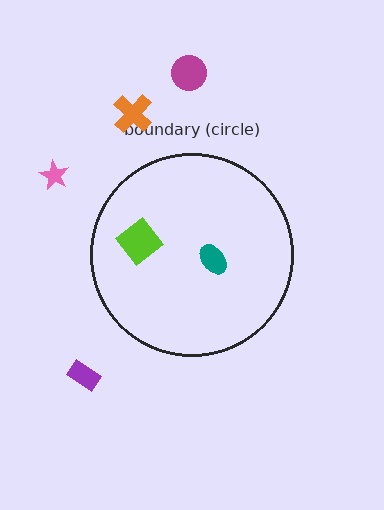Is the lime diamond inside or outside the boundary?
Inside.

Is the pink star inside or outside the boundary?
Outside.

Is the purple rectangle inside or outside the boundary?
Outside.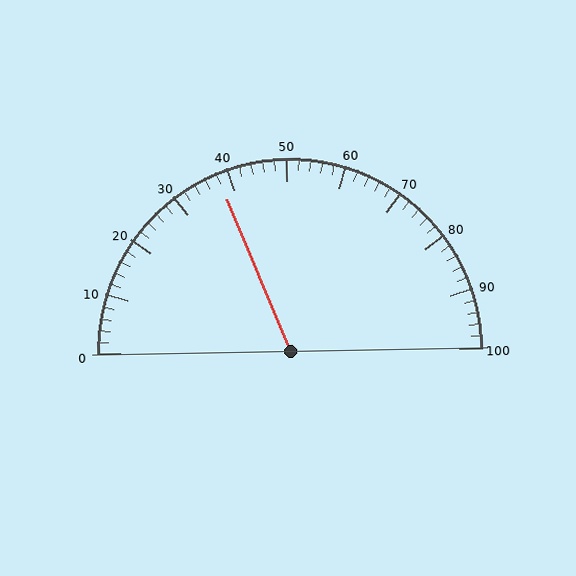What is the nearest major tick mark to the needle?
The nearest major tick mark is 40.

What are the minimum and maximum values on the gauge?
The gauge ranges from 0 to 100.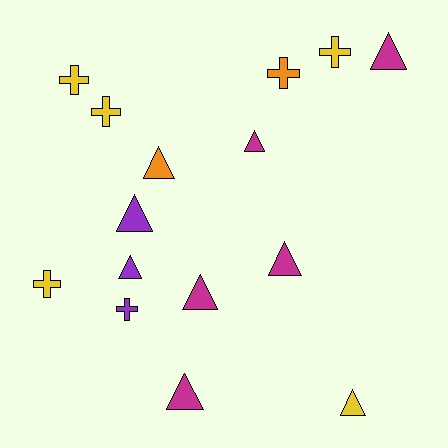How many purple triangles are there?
There are 2 purple triangles.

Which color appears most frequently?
Yellow, with 5 objects.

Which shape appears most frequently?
Triangle, with 9 objects.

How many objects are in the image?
There are 15 objects.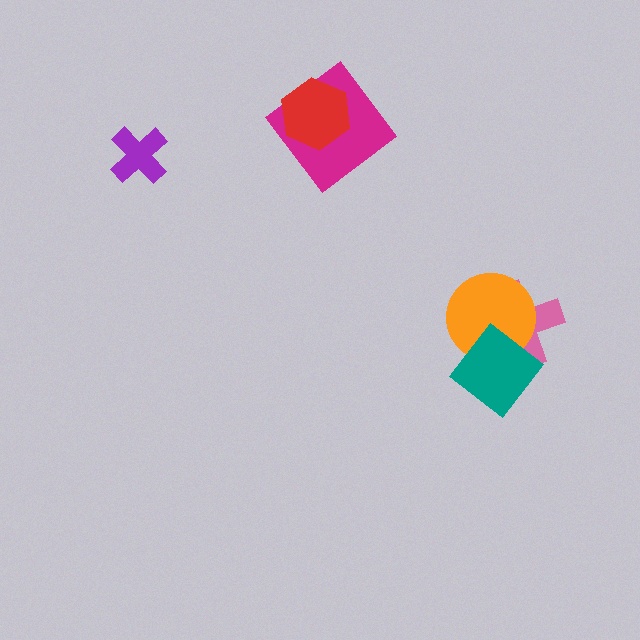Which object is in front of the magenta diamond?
The red hexagon is in front of the magenta diamond.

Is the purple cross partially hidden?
No, no other shape covers it.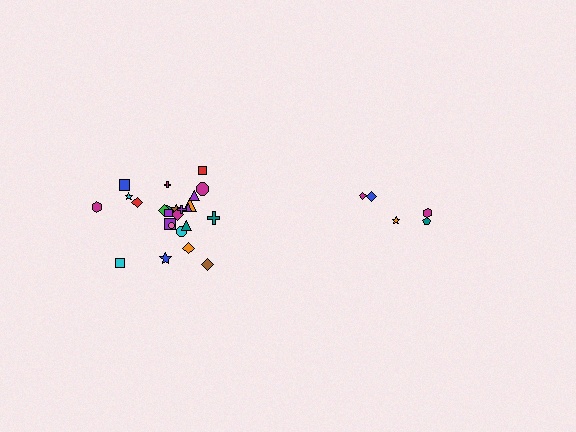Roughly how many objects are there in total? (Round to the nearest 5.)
Roughly 30 objects in total.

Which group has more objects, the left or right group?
The left group.